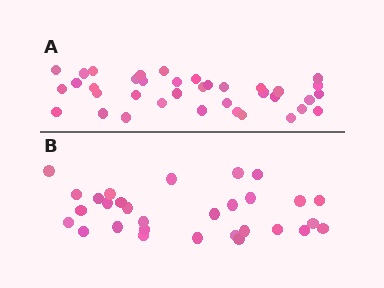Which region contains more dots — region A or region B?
Region A (the top region) has more dots.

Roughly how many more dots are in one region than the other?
Region A has roughly 8 or so more dots than region B.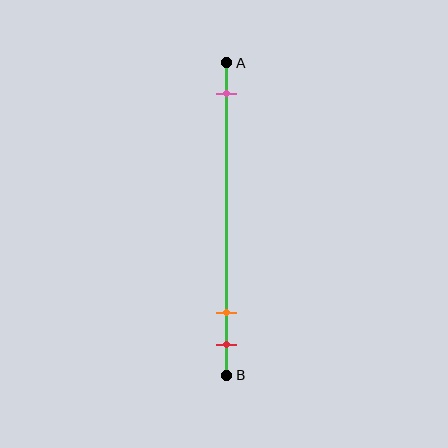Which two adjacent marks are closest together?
The orange and red marks are the closest adjacent pair.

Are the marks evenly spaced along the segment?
No, the marks are not evenly spaced.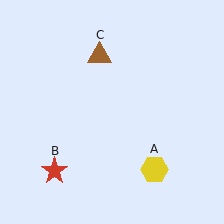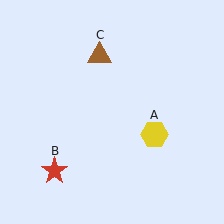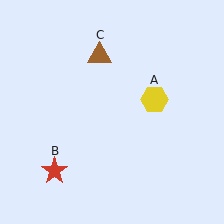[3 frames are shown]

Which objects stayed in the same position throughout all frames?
Red star (object B) and brown triangle (object C) remained stationary.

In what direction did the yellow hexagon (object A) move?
The yellow hexagon (object A) moved up.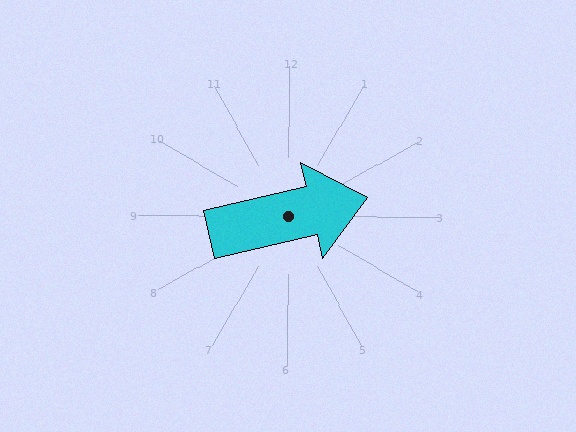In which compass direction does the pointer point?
East.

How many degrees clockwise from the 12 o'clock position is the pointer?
Approximately 77 degrees.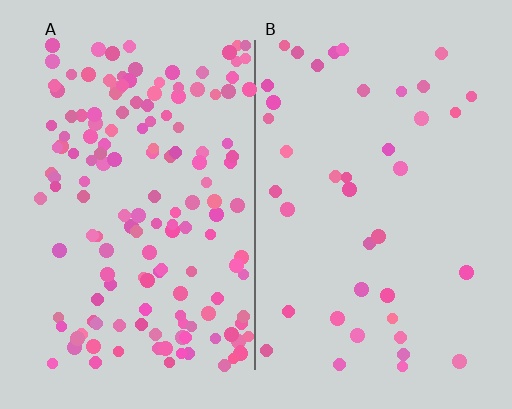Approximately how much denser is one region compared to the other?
Approximately 3.7× — region A over region B.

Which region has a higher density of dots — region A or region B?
A (the left).